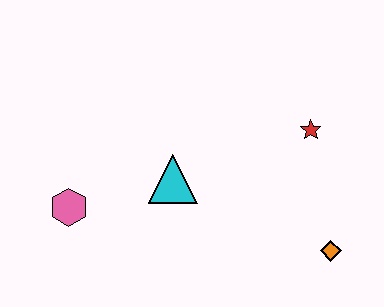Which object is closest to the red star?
The orange diamond is closest to the red star.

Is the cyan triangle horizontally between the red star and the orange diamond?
No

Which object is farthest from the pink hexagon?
The orange diamond is farthest from the pink hexagon.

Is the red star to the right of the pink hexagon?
Yes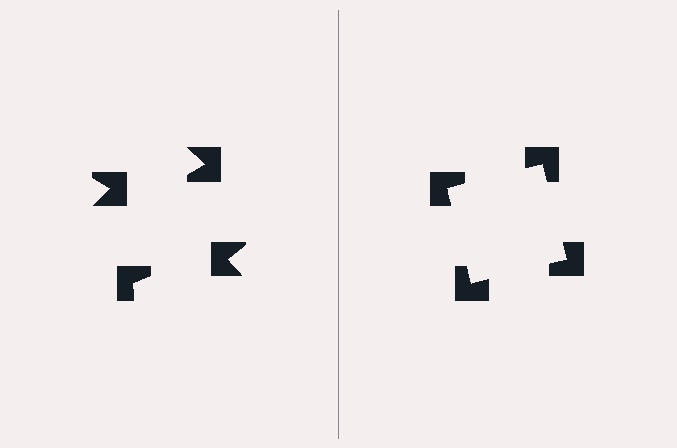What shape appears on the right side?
An illusory square.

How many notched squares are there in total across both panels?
8 — 4 on each side.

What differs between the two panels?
The notched squares are positioned identically on both sides; only the wedge orientations differ. On the right they align to a square; on the left they are misaligned.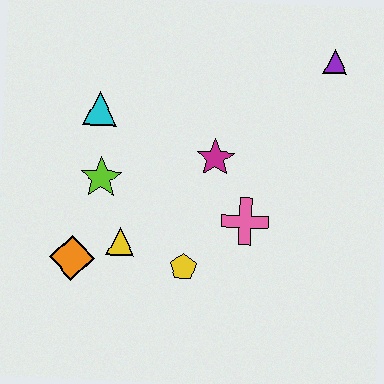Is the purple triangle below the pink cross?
No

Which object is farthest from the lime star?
The purple triangle is farthest from the lime star.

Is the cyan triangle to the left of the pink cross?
Yes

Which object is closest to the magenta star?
The pink cross is closest to the magenta star.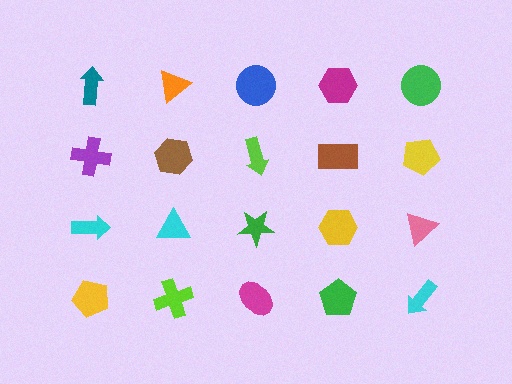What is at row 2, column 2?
A brown hexagon.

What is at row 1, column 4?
A magenta hexagon.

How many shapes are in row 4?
5 shapes.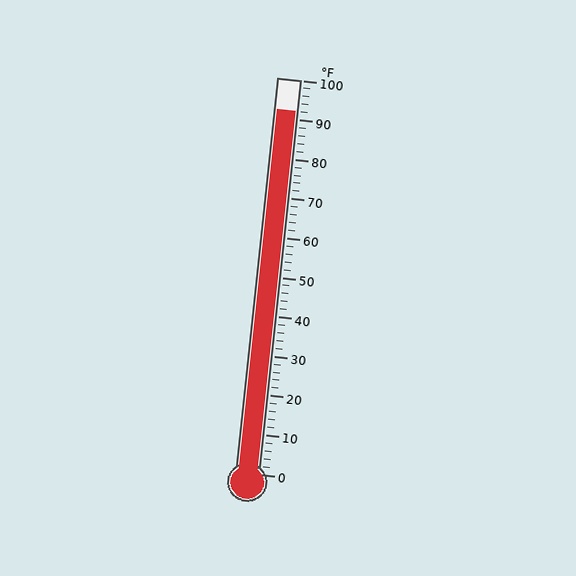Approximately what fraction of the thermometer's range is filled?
The thermometer is filled to approximately 90% of its range.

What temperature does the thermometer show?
The thermometer shows approximately 92°F.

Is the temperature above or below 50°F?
The temperature is above 50°F.